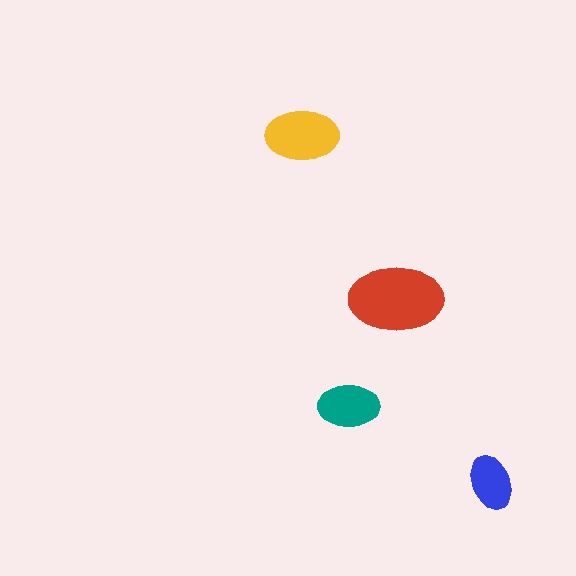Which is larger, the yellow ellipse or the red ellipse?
The red one.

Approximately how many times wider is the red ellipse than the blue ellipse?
About 1.5 times wider.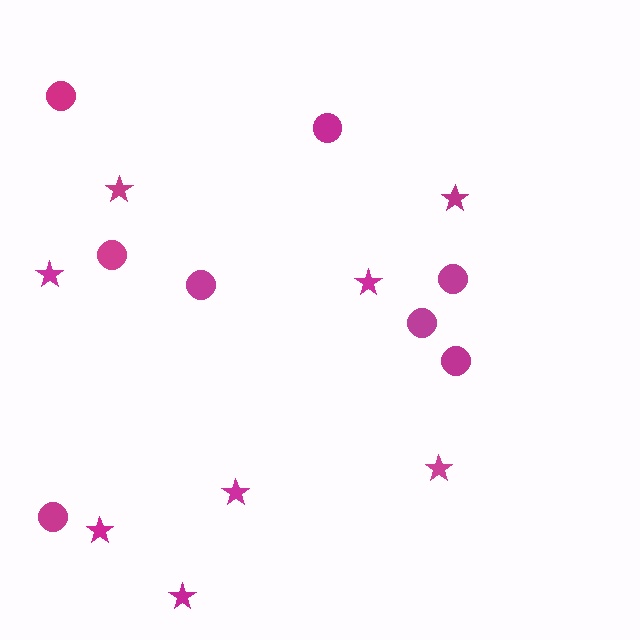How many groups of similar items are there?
There are 2 groups: one group of stars (8) and one group of circles (8).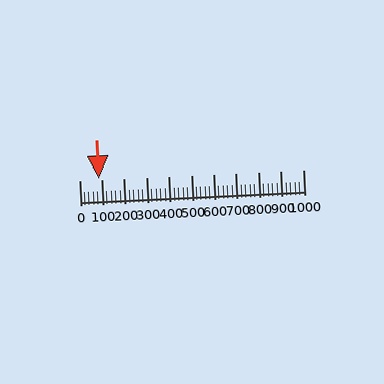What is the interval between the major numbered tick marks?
The major tick marks are spaced 100 units apart.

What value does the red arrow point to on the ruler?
The red arrow points to approximately 86.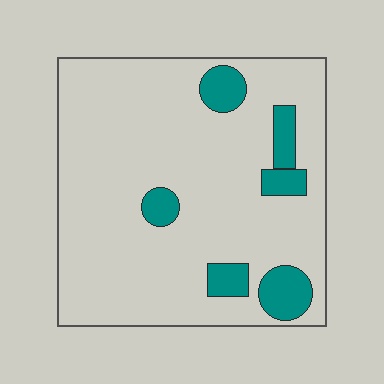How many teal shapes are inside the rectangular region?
6.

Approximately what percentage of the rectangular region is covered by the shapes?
Approximately 15%.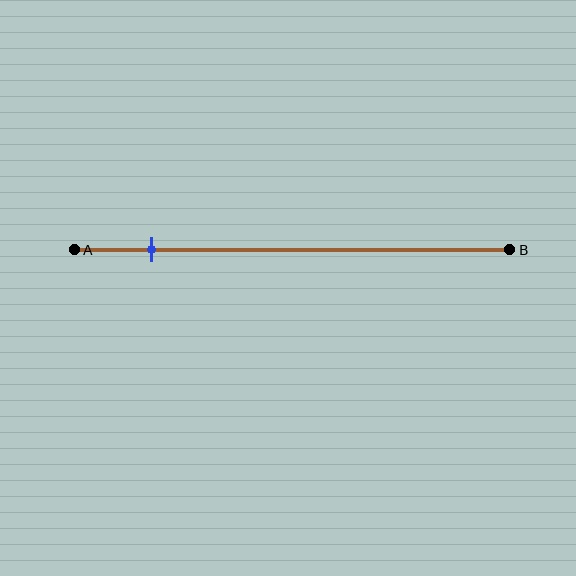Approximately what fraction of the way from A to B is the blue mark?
The blue mark is approximately 20% of the way from A to B.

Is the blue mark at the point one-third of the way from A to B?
No, the mark is at about 20% from A, not at the 33% one-third point.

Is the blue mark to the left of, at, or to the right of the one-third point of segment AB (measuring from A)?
The blue mark is to the left of the one-third point of segment AB.